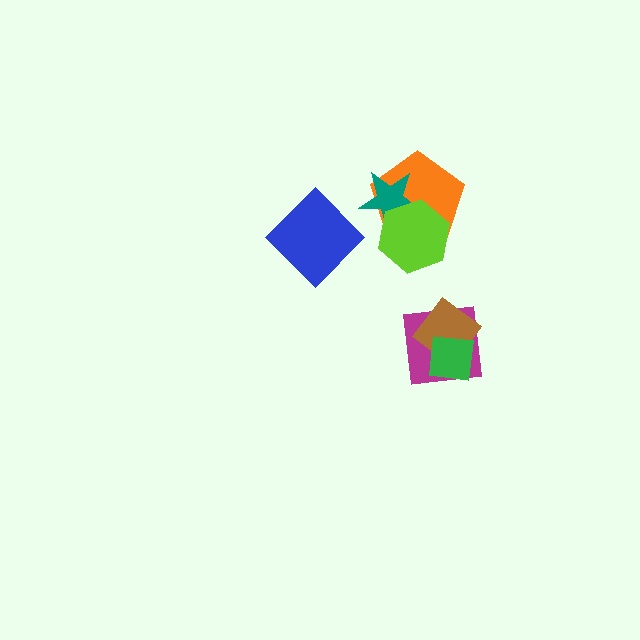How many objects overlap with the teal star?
2 objects overlap with the teal star.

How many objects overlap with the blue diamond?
0 objects overlap with the blue diamond.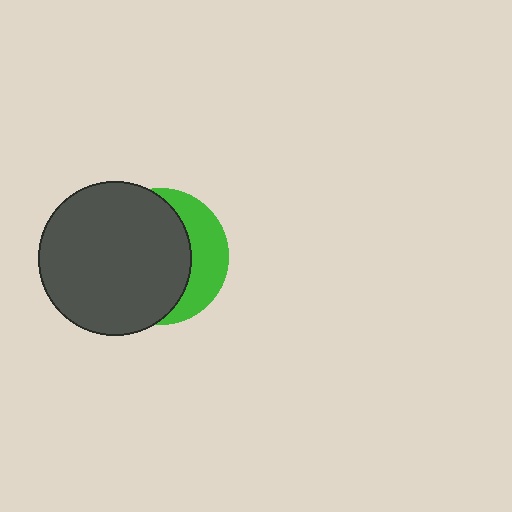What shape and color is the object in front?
The object in front is a dark gray circle.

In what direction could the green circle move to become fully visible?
The green circle could move right. That would shift it out from behind the dark gray circle entirely.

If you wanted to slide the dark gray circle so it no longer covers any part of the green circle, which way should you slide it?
Slide it left — that is the most direct way to separate the two shapes.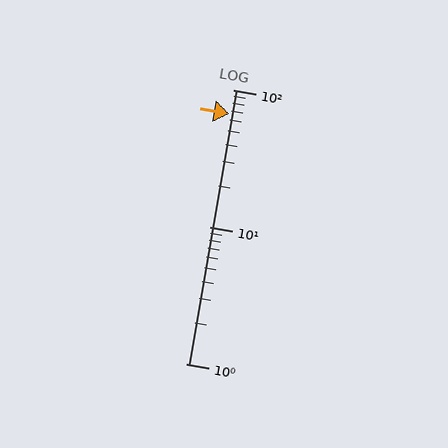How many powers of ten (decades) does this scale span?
The scale spans 2 decades, from 1 to 100.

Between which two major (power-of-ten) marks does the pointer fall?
The pointer is between 10 and 100.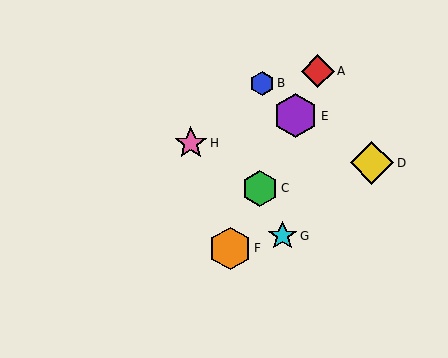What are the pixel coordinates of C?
Object C is at (260, 188).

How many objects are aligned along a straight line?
4 objects (A, C, E, F) are aligned along a straight line.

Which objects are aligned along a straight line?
Objects A, C, E, F are aligned along a straight line.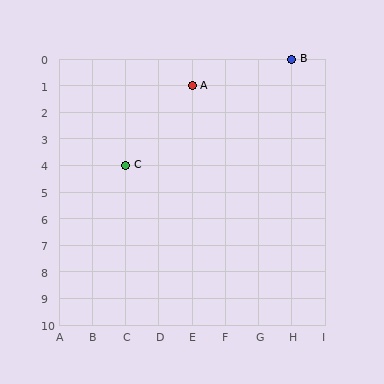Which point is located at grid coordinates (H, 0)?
Point B is at (H, 0).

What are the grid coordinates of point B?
Point B is at grid coordinates (H, 0).